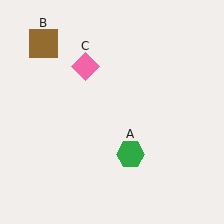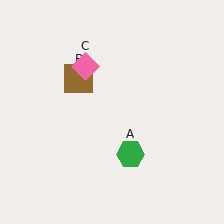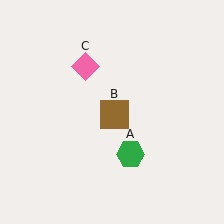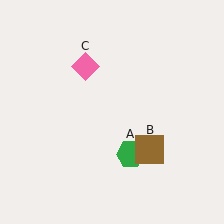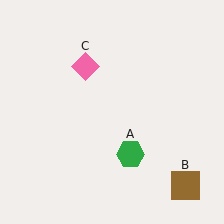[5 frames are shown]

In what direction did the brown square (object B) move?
The brown square (object B) moved down and to the right.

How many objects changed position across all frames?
1 object changed position: brown square (object B).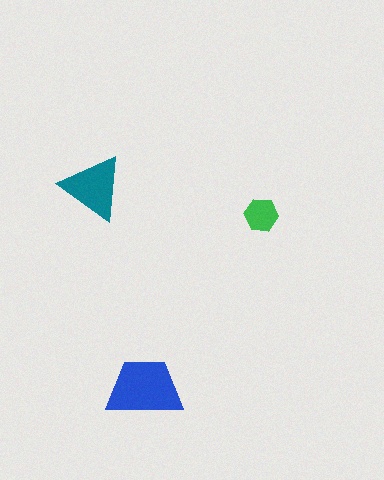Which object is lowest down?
The blue trapezoid is bottommost.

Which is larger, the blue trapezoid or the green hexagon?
The blue trapezoid.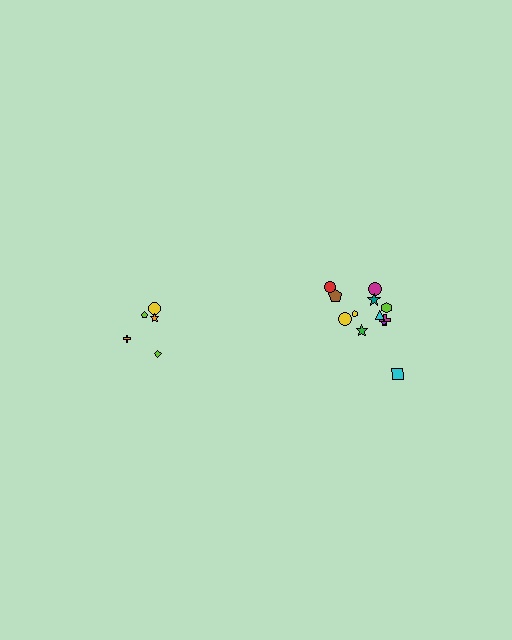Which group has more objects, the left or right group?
The right group.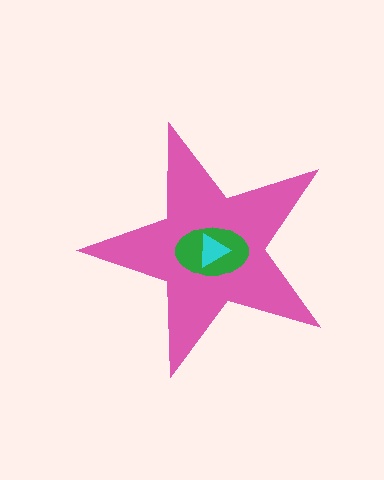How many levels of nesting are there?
3.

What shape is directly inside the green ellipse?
The cyan triangle.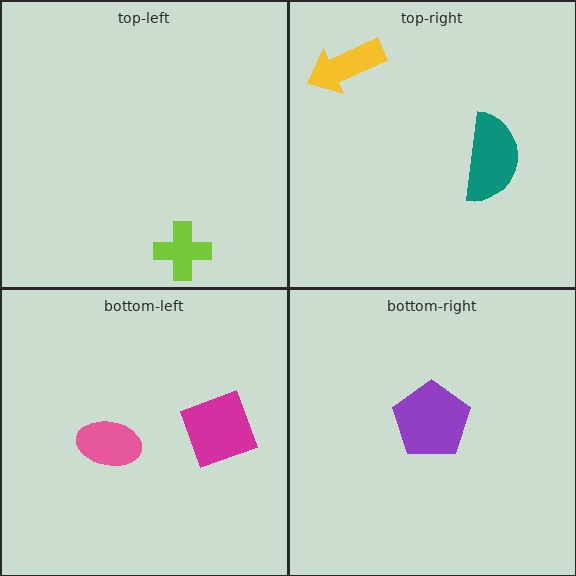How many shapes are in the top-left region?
1.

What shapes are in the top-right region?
The yellow arrow, the teal semicircle.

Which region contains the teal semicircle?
The top-right region.